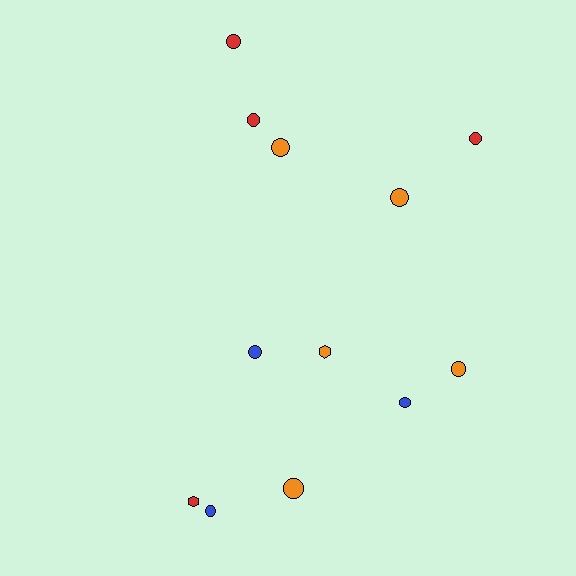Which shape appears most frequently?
Circle, with 10 objects.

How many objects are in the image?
There are 12 objects.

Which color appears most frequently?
Orange, with 5 objects.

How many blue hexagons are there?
There are no blue hexagons.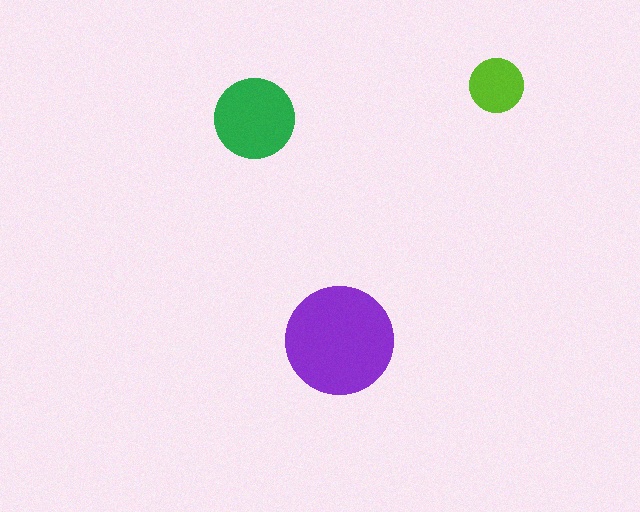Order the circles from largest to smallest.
the purple one, the green one, the lime one.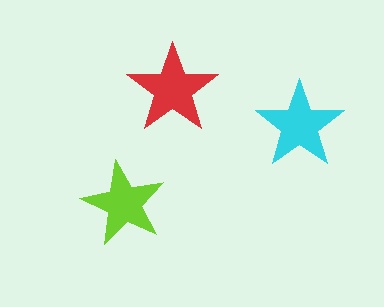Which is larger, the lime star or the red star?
The red one.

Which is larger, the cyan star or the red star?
The red one.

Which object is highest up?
The red star is topmost.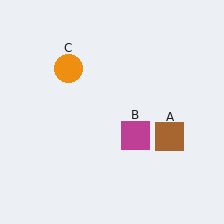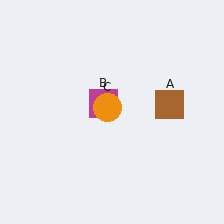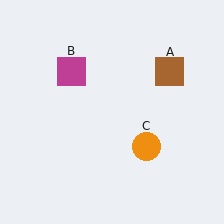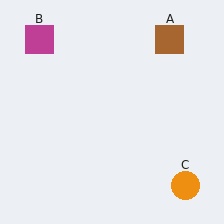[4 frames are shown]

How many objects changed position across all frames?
3 objects changed position: brown square (object A), magenta square (object B), orange circle (object C).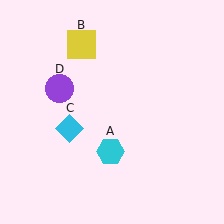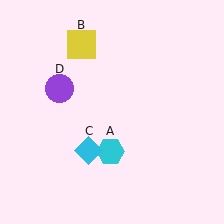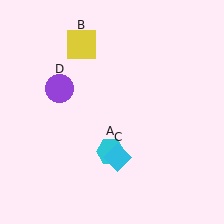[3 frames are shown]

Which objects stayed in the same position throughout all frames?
Cyan hexagon (object A) and yellow square (object B) and purple circle (object D) remained stationary.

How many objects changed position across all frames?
1 object changed position: cyan diamond (object C).